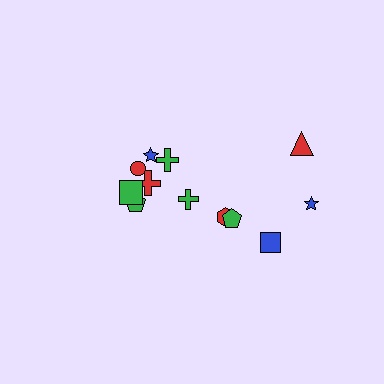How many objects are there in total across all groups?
There are 12 objects.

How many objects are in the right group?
There are 5 objects.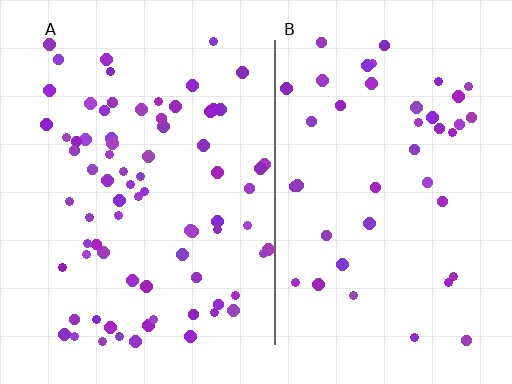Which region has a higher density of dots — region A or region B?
A (the left).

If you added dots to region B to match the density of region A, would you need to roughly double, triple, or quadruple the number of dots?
Approximately double.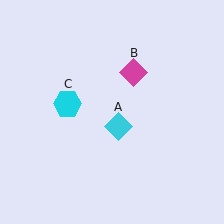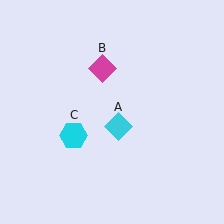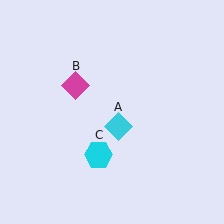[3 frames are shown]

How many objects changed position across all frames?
2 objects changed position: magenta diamond (object B), cyan hexagon (object C).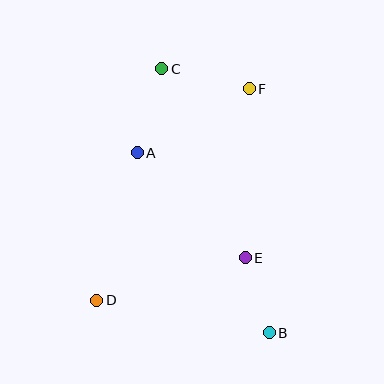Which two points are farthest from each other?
Points B and C are farthest from each other.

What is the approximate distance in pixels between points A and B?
The distance between A and B is approximately 223 pixels.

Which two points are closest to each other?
Points B and E are closest to each other.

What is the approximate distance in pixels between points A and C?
The distance between A and C is approximately 88 pixels.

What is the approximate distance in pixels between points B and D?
The distance between B and D is approximately 175 pixels.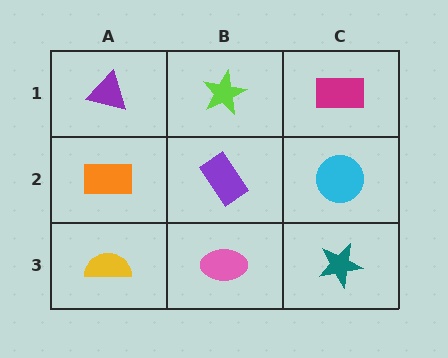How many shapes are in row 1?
3 shapes.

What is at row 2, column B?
A purple rectangle.